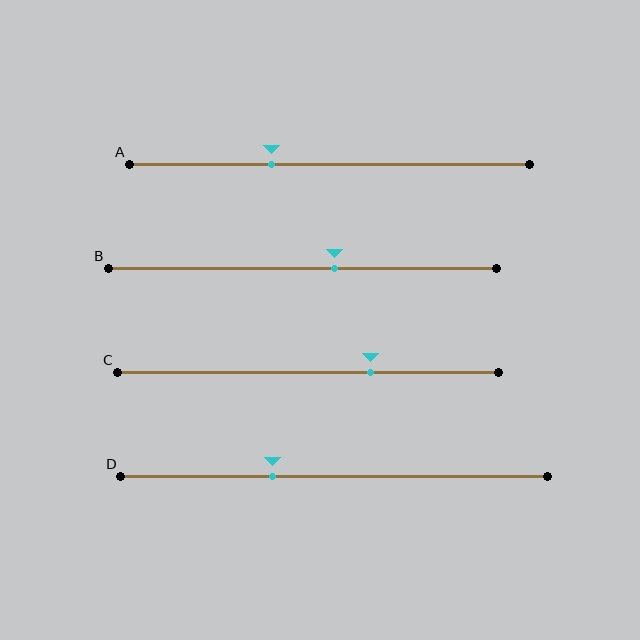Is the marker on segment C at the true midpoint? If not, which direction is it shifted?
No, the marker on segment C is shifted to the right by about 16% of the segment length.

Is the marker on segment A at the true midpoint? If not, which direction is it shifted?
No, the marker on segment A is shifted to the left by about 15% of the segment length.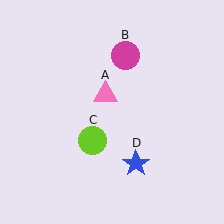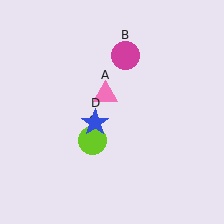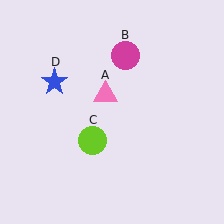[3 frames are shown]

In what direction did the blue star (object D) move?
The blue star (object D) moved up and to the left.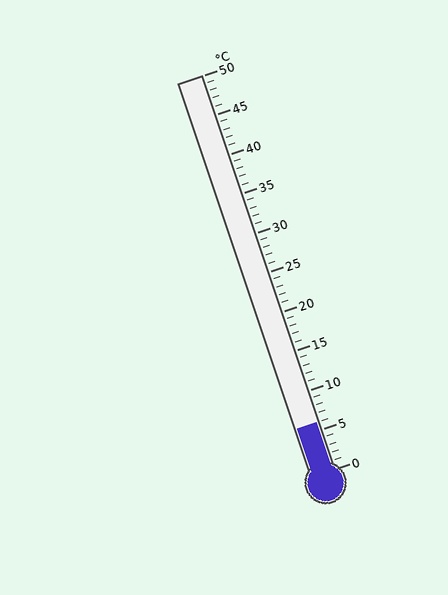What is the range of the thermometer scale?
The thermometer scale ranges from 0°C to 50°C.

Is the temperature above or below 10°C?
The temperature is below 10°C.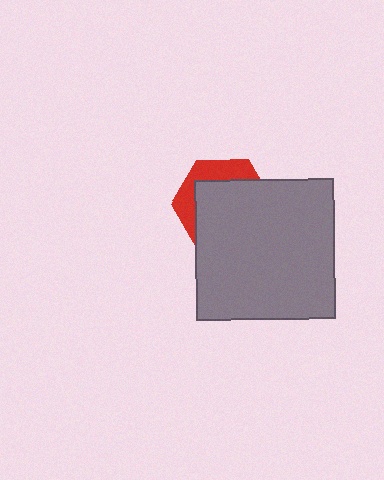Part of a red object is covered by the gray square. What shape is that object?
It is a hexagon.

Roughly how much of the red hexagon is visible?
A small part of it is visible (roughly 31%).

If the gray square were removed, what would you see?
You would see the complete red hexagon.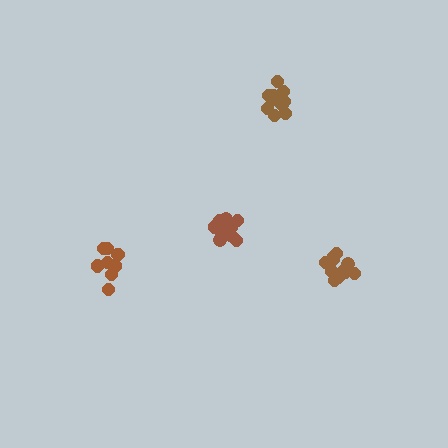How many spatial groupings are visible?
There are 4 spatial groupings.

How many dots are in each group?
Group 1: 11 dots, Group 2: 9 dots, Group 3: 13 dots, Group 4: 13 dots (46 total).